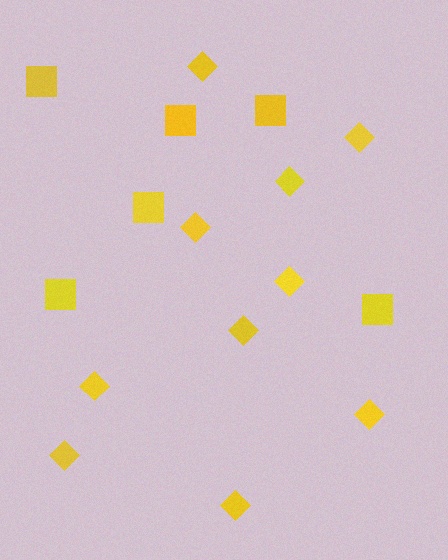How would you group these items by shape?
There are 2 groups: one group of squares (6) and one group of diamonds (10).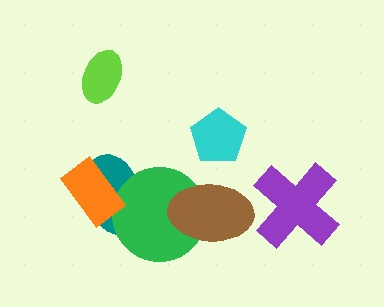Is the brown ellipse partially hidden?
No, no other shape covers it.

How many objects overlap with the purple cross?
0 objects overlap with the purple cross.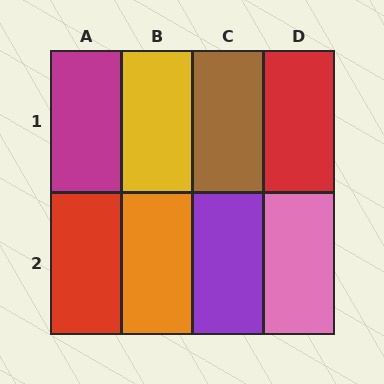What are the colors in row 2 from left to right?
Red, orange, purple, pink.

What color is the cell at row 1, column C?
Brown.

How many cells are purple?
1 cell is purple.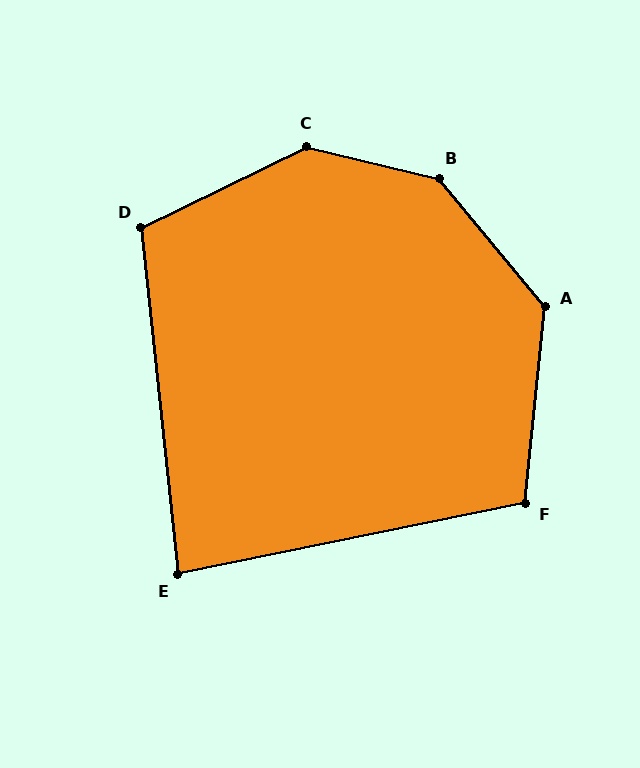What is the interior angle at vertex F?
Approximately 107 degrees (obtuse).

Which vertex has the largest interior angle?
B, at approximately 143 degrees.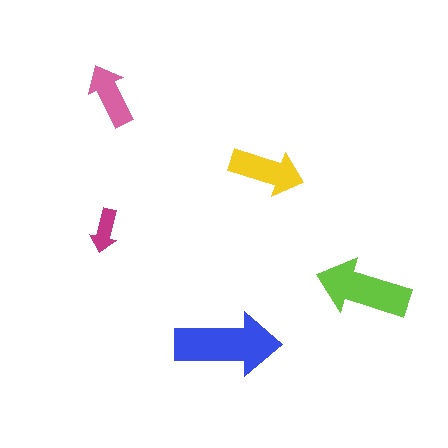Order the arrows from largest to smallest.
the blue one, the lime one, the yellow one, the pink one, the magenta one.